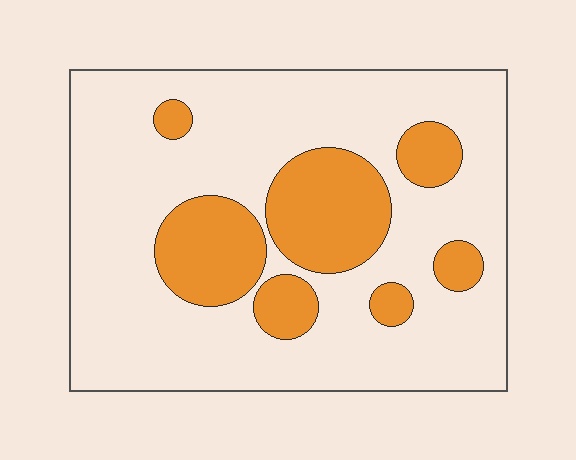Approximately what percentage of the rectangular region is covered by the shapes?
Approximately 25%.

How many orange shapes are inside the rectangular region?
7.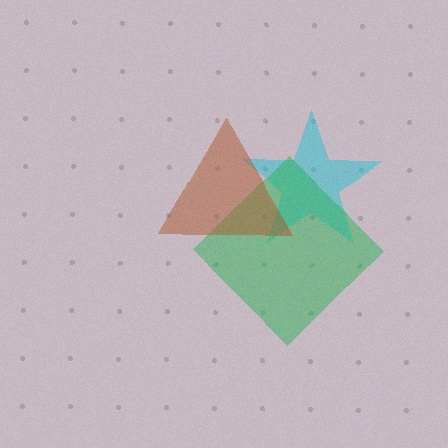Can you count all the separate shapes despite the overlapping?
Yes, there are 3 separate shapes.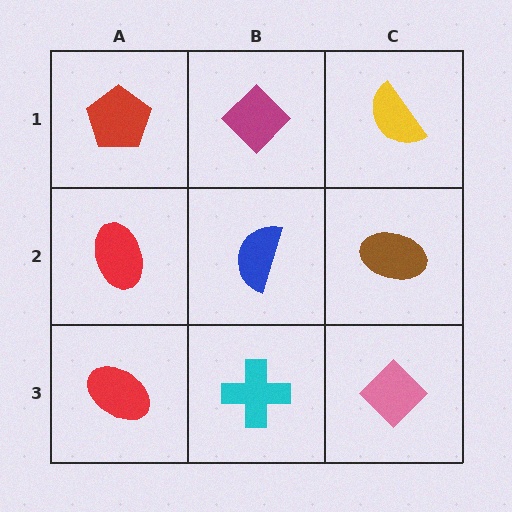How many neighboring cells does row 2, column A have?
3.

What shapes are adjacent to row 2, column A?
A red pentagon (row 1, column A), a red ellipse (row 3, column A), a blue semicircle (row 2, column B).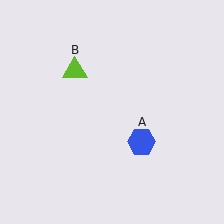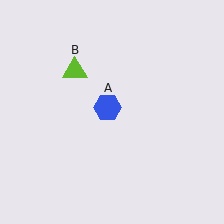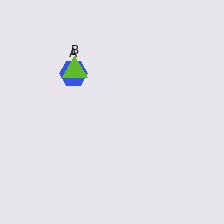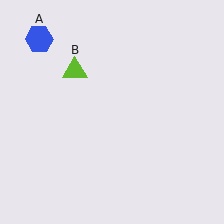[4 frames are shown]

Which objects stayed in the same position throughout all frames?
Lime triangle (object B) remained stationary.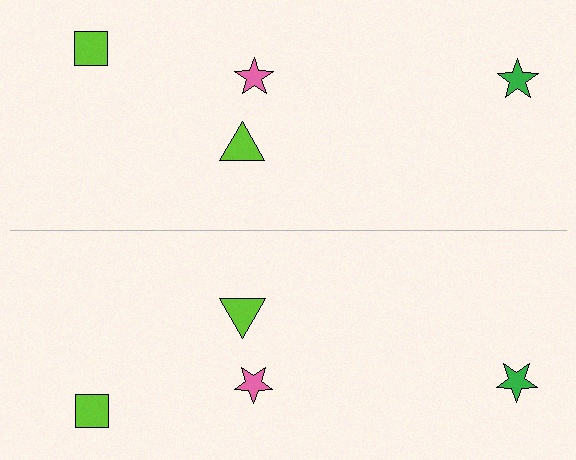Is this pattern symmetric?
Yes, this pattern has bilateral (reflection) symmetry.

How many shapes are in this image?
There are 8 shapes in this image.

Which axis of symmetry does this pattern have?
The pattern has a horizontal axis of symmetry running through the center of the image.